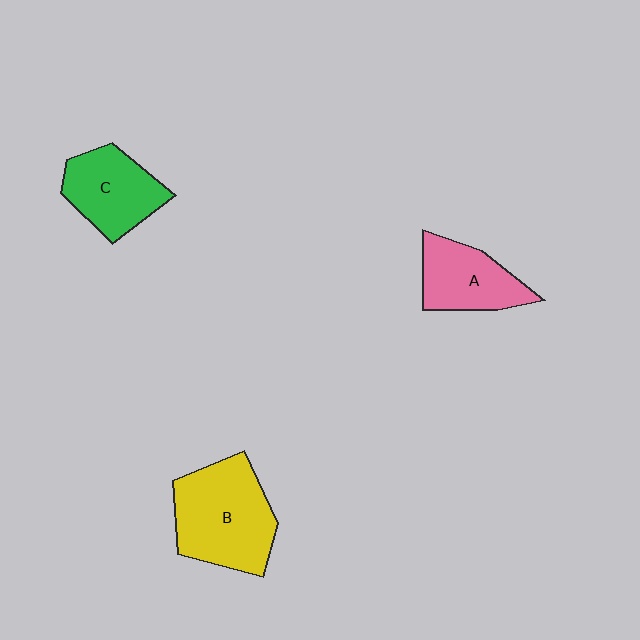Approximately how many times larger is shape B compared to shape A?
Approximately 1.5 times.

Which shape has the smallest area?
Shape A (pink).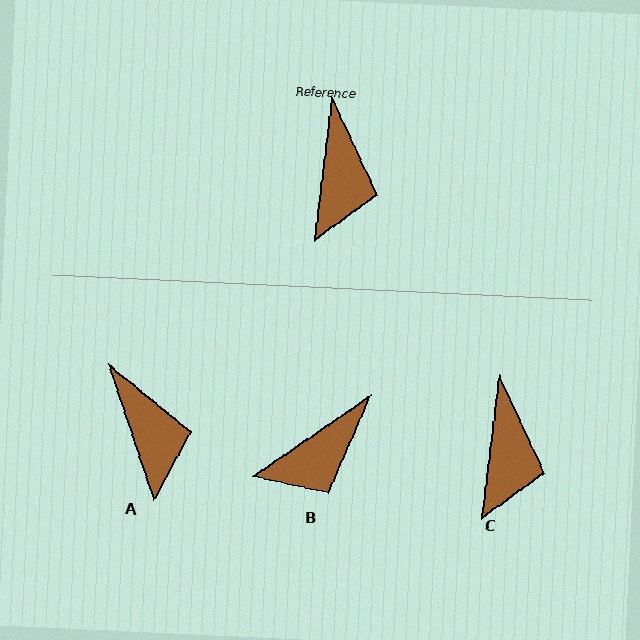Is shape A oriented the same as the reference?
No, it is off by about 26 degrees.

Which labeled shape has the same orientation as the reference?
C.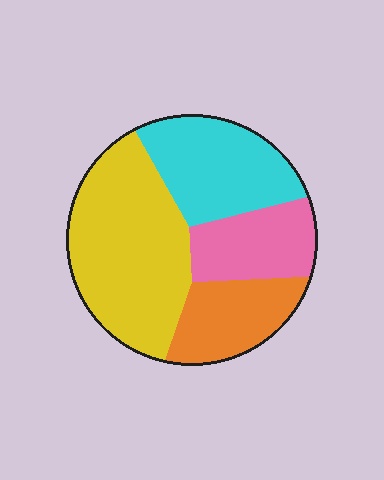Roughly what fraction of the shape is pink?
Pink covers roughly 15% of the shape.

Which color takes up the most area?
Yellow, at roughly 40%.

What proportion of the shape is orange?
Orange takes up between a sixth and a third of the shape.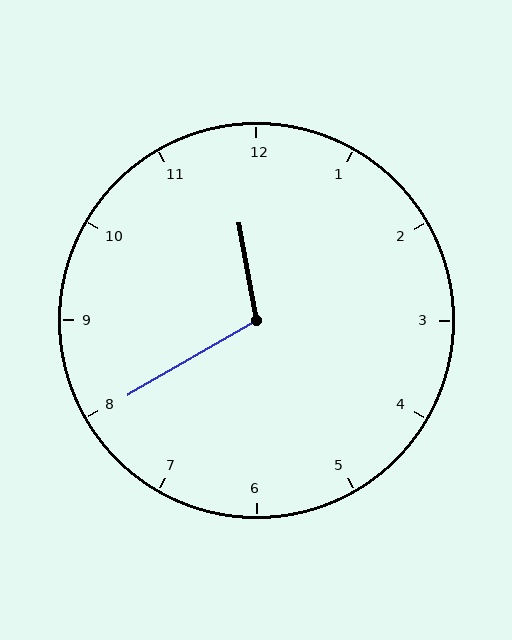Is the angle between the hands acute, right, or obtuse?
It is obtuse.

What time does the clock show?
11:40.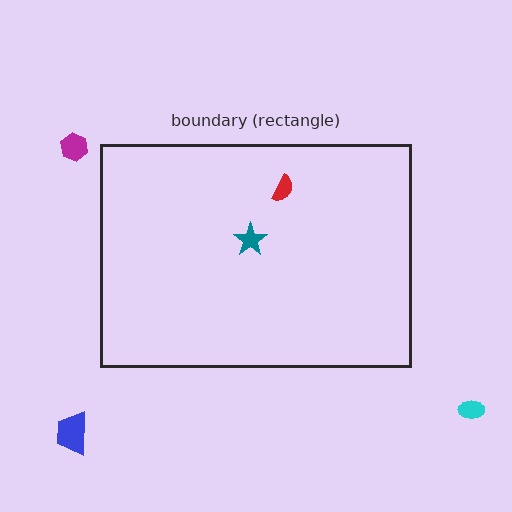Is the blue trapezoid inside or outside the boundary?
Outside.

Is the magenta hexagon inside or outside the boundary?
Outside.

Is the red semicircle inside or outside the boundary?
Inside.